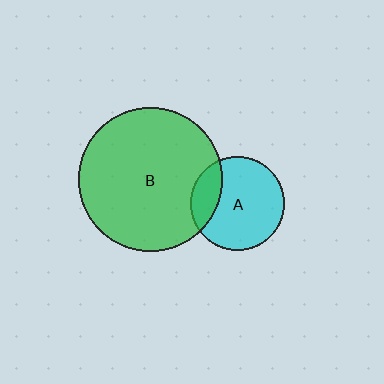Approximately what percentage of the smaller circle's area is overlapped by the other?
Approximately 20%.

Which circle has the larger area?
Circle B (green).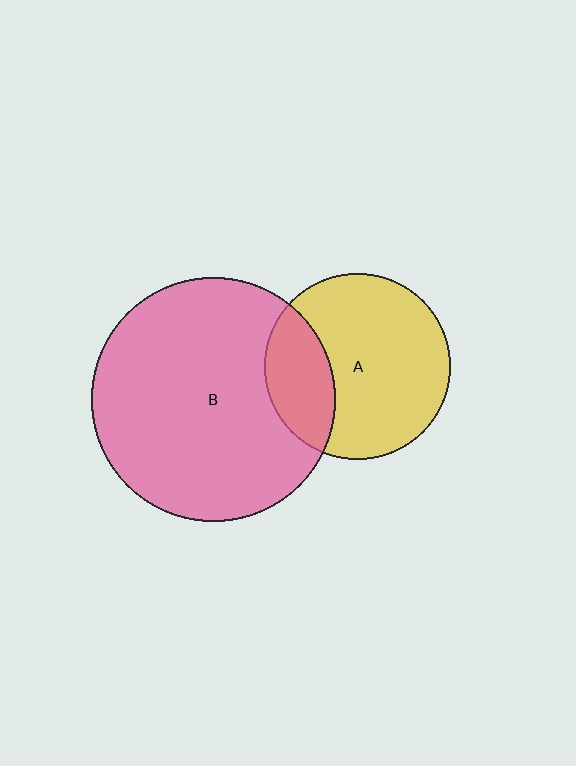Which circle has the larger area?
Circle B (pink).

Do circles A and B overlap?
Yes.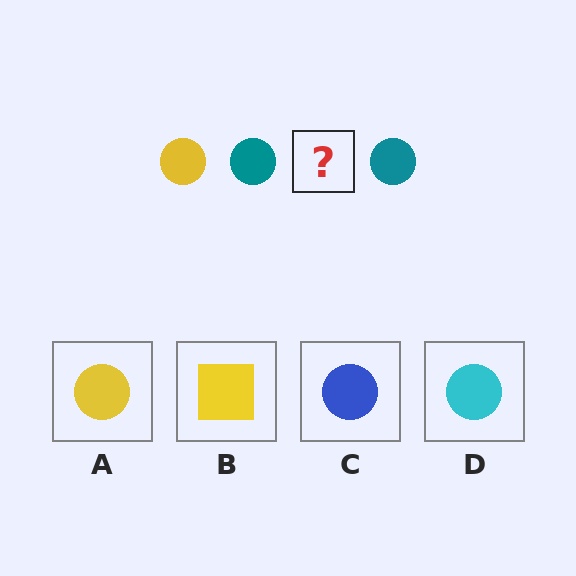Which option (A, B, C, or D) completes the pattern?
A.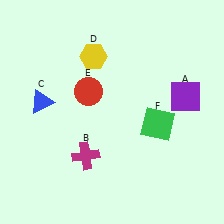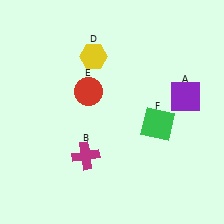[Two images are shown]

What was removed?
The blue triangle (C) was removed in Image 2.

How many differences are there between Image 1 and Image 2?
There is 1 difference between the two images.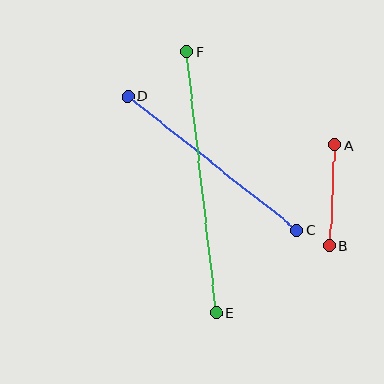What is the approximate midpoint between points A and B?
The midpoint is at approximately (332, 195) pixels.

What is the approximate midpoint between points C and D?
The midpoint is at approximately (212, 163) pixels.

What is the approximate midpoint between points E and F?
The midpoint is at approximately (202, 182) pixels.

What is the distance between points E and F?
The distance is approximately 263 pixels.